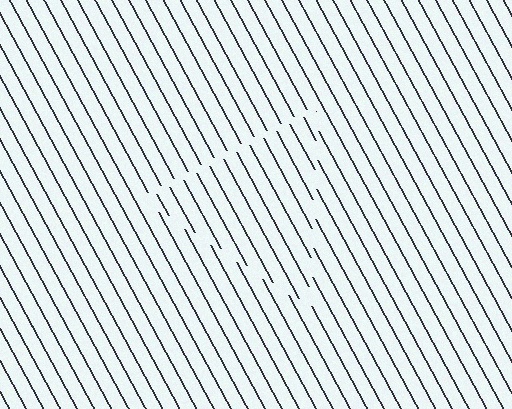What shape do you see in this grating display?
An illusory triangle. The interior of the shape contains the same grating, shifted by half a period — the contour is defined by the phase discontinuity where line-ends from the inner and outer gratings abut.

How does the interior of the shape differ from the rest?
The interior of the shape contains the same grating, shifted by half a period — the contour is defined by the phase discontinuity where line-ends from the inner and outer gratings abut.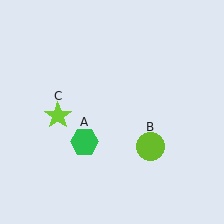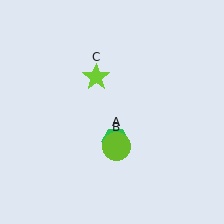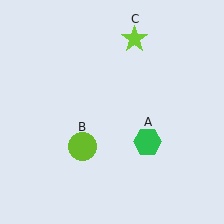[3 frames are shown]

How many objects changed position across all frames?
3 objects changed position: green hexagon (object A), lime circle (object B), lime star (object C).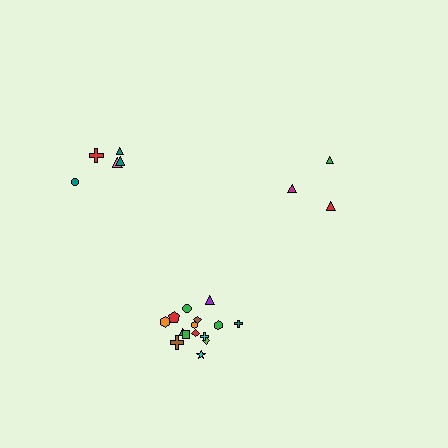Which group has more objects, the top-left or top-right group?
The top-left group.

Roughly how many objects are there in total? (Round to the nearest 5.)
Roughly 25 objects in total.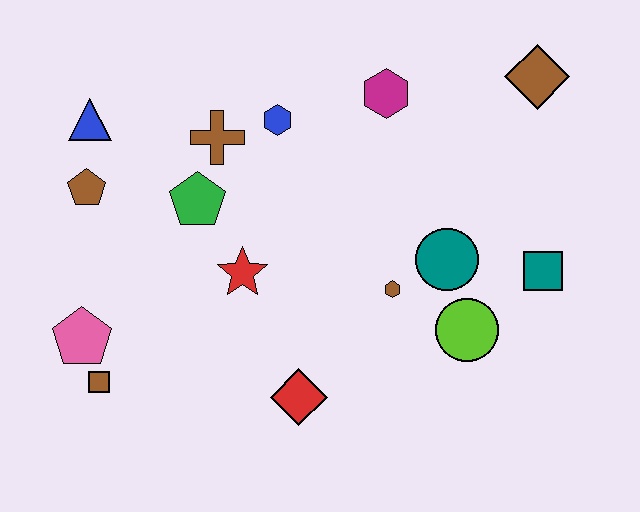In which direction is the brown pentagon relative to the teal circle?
The brown pentagon is to the left of the teal circle.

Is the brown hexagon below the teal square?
Yes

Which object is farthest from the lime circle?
The blue triangle is farthest from the lime circle.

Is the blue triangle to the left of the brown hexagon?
Yes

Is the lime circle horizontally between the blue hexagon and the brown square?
No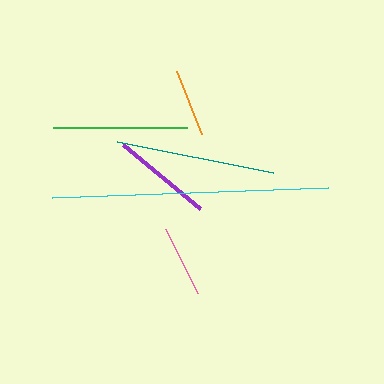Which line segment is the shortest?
The orange line is the shortest at approximately 68 pixels.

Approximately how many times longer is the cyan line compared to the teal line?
The cyan line is approximately 1.7 times the length of the teal line.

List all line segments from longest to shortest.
From longest to shortest: cyan, teal, green, purple, pink, orange.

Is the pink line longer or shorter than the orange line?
The pink line is longer than the orange line.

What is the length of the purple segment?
The purple segment is approximately 101 pixels long.